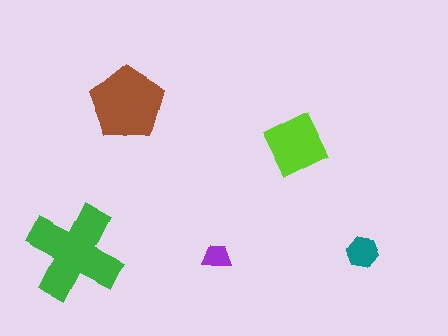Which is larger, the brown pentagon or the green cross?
The green cross.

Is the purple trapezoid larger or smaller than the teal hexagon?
Smaller.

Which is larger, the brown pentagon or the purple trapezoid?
The brown pentagon.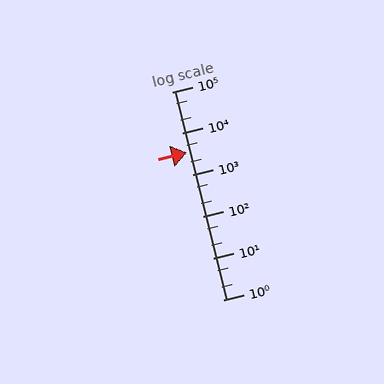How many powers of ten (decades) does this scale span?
The scale spans 5 decades, from 1 to 100000.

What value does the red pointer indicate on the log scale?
The pointer indicates approximately 3500.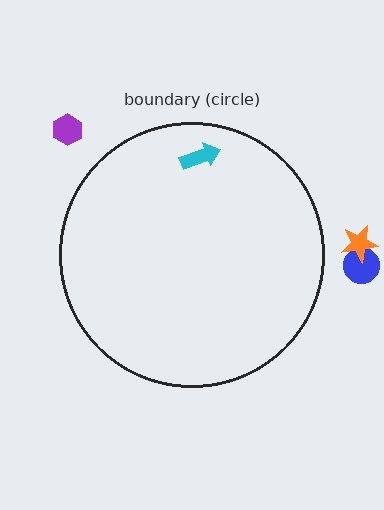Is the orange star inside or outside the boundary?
Outside.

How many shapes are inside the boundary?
1 inside, 3 outside.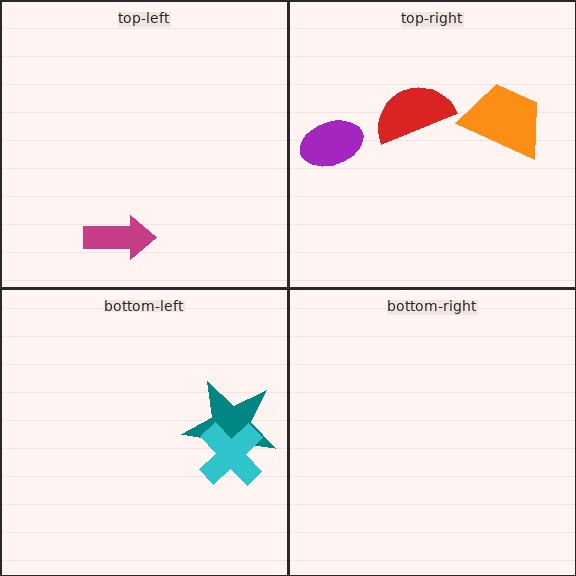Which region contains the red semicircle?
The top-right region.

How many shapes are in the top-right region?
3.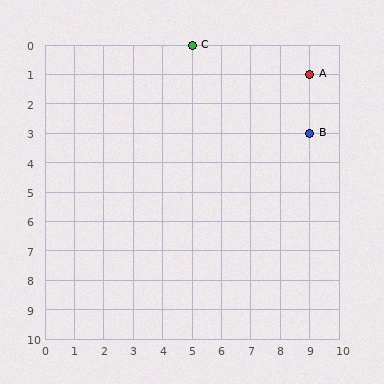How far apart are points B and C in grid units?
Points B and C are 4 columns and 3 rows apart (about 5.0 grid units diagonally).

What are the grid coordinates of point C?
Point C is at grid coordinates (5, 0).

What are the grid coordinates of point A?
Point A is at grid coordinates (9, 1).